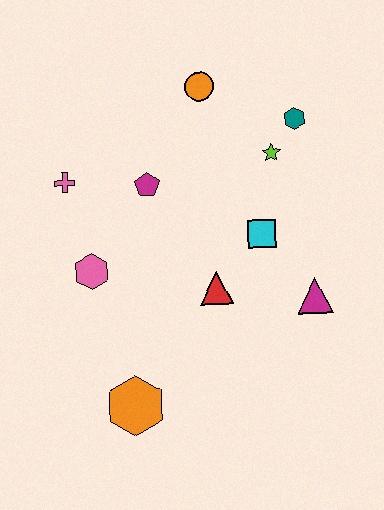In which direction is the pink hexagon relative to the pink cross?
The pink hexagon is below the pink cross.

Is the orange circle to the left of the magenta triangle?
Yes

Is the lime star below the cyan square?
No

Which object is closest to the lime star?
The teal hexagon is closest to the lime star.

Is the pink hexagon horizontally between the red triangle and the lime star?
No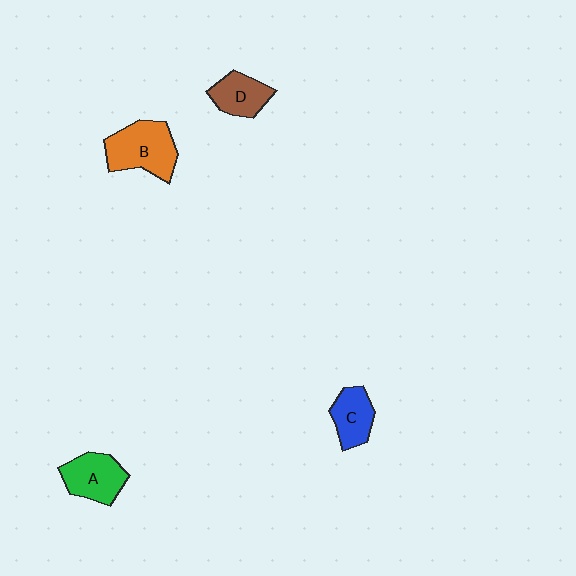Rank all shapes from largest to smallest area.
From largest to smallest: B (orange), A (green), C (blue), D (brown).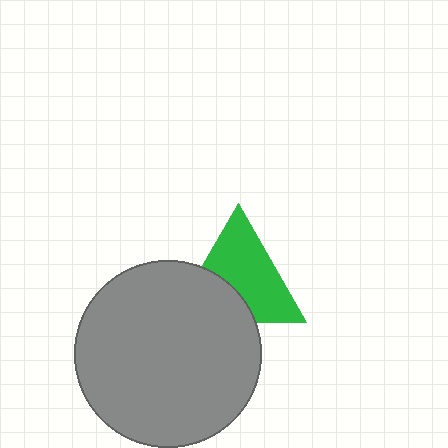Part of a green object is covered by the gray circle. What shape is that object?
It is a triangle.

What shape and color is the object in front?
The object in front is a gray circle.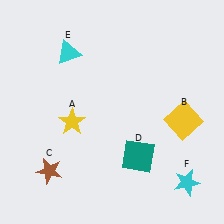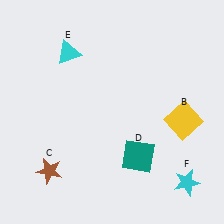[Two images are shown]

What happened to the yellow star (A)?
The yellow star (A) was removed in Image 2. It was in the bottom-left area of Image 1.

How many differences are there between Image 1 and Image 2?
There is 1 difference between the two images.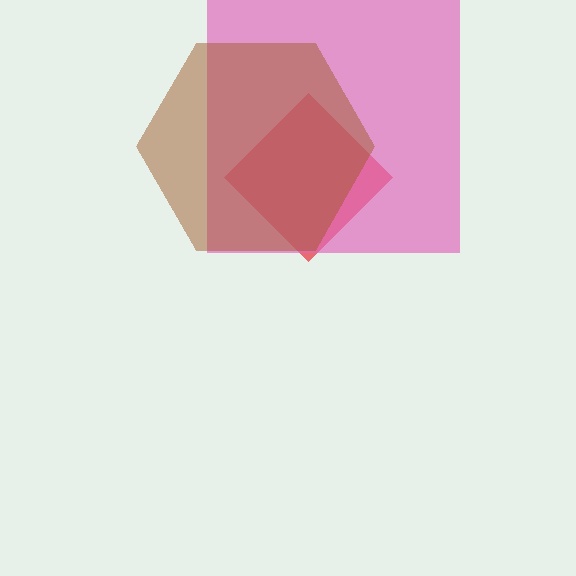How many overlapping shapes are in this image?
There are 3 overlapping shapes in the image.